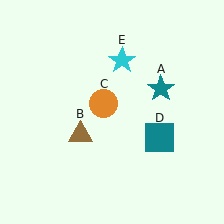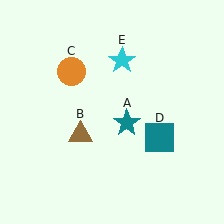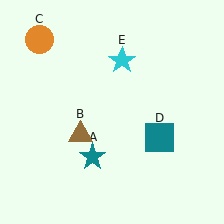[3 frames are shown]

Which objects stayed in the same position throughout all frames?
Brown triangle (object B) and teal square (object D) and cyan star (object E) remained stationary.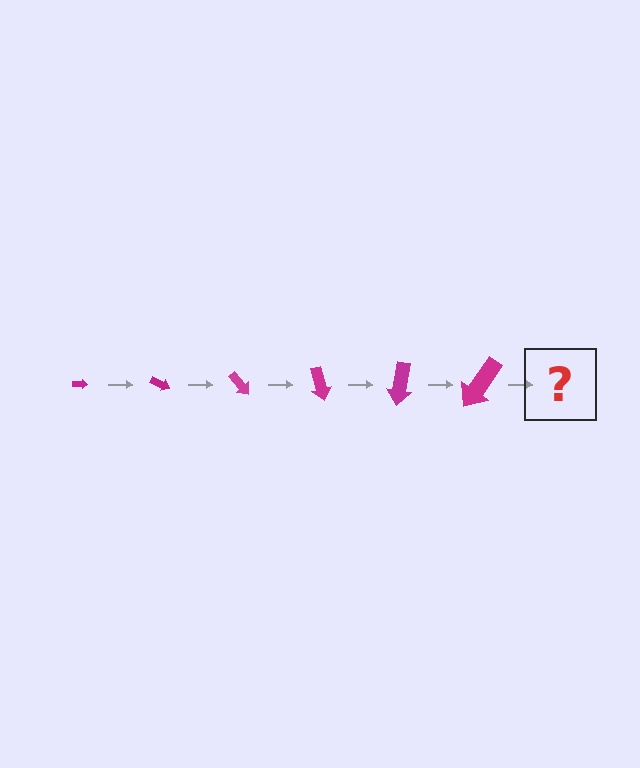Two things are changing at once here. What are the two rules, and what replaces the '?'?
The two rules are that the arrow grows larger each step and it rotates 25 degrees each step. The '?' should be an arrow, larger than the previous one and rotated 150 degrees from the start.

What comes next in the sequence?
The next element should be an arrow, larger than the previous one and rotated 150 degrees from the start.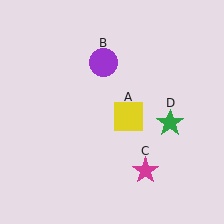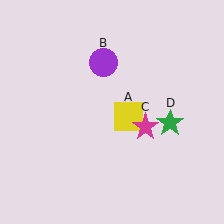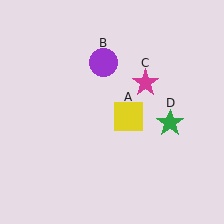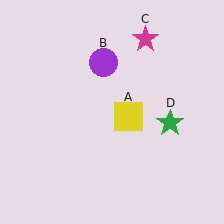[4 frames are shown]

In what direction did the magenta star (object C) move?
The magenta star (object C) moved up.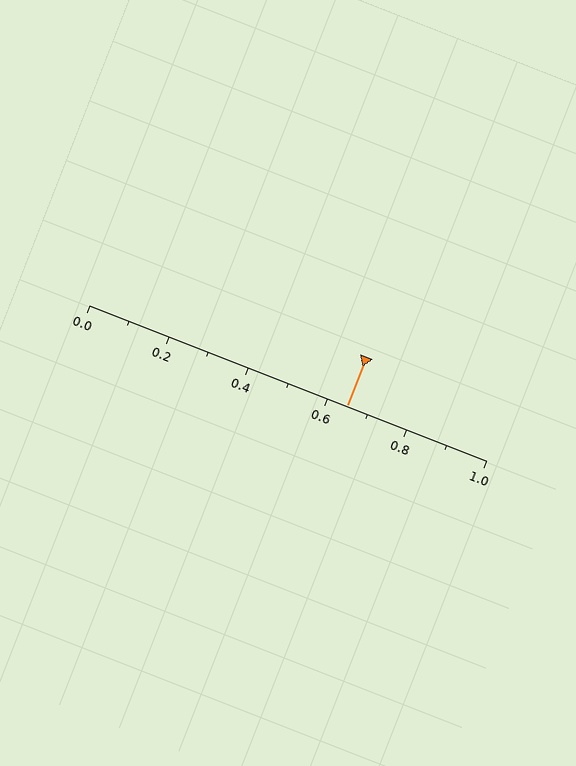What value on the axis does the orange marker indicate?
The marker indicates approximately 0.65.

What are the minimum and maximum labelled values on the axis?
The axis runs from 0.0 to 1.0.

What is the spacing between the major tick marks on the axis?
The major ticks are spaced 0.2 apart.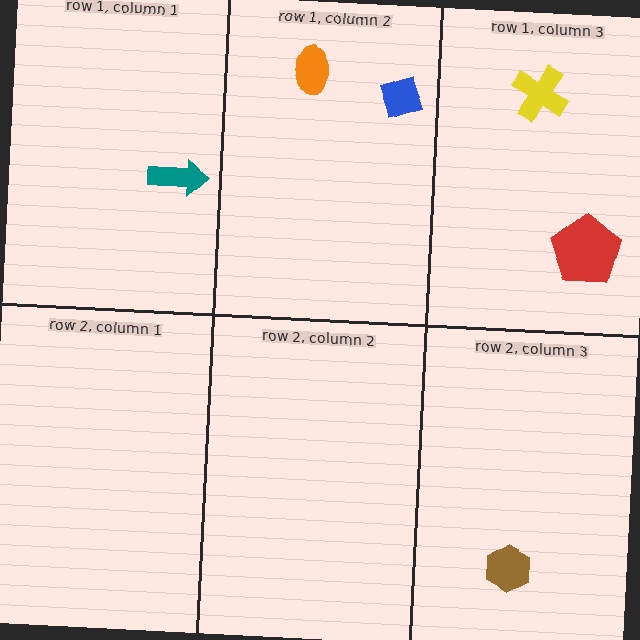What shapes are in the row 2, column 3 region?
The brown hexagon.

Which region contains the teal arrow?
The row 1, column 1 region.